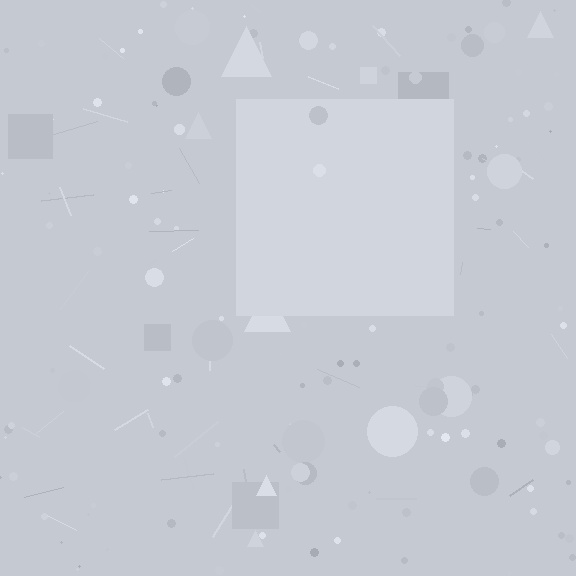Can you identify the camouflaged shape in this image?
The camouflaged shape is a square.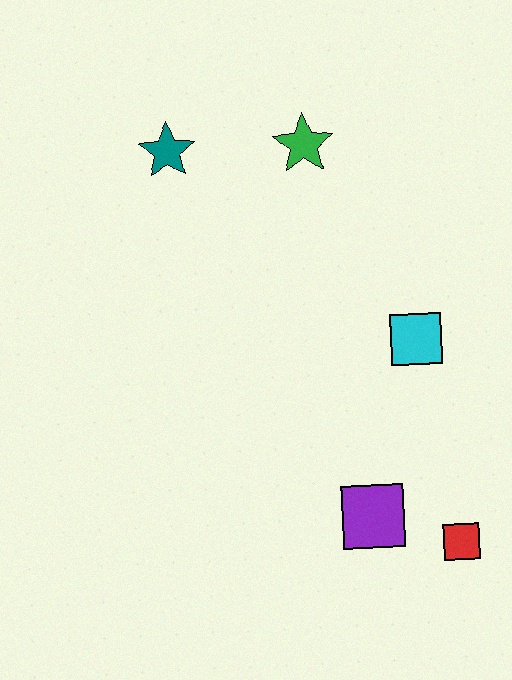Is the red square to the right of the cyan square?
Yes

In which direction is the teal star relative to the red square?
The teal star is above the red square.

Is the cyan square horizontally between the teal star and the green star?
No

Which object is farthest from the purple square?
The teal star is farthest from the purple square.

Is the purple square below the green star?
Yes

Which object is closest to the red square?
The purple square is closest to the red square.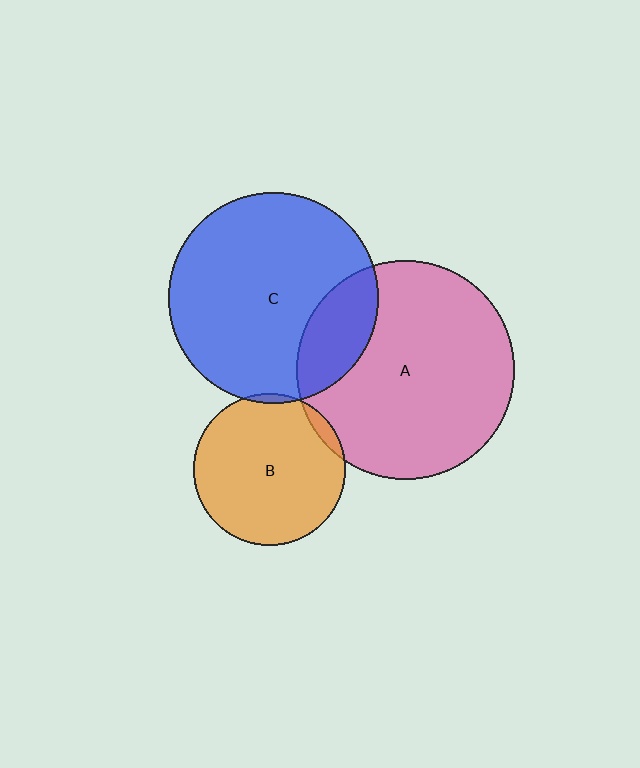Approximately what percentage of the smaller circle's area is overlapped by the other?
Approximately 20%.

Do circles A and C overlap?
Yes.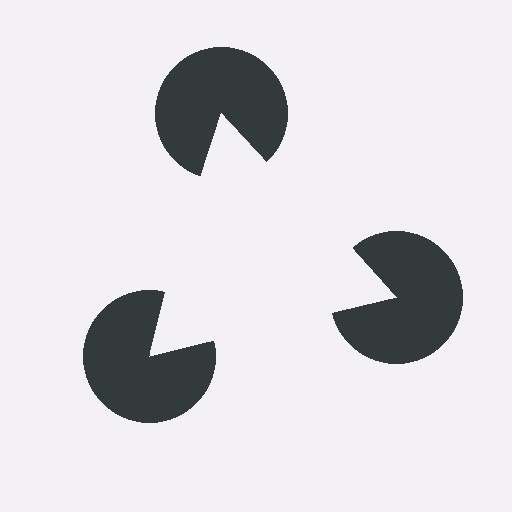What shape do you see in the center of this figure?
An illusory triangle — its edges are inferred from the aligned wedge cuts in the pac-man discs, not physically drawn.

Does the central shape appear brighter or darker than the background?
It typically appears slightly brighter than the background, even though no actual brightness change is drawn.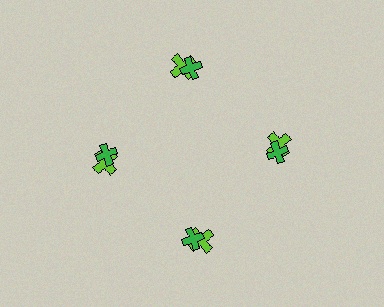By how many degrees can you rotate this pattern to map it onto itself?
The pattern maps onto itself every 90 degrees of rotation.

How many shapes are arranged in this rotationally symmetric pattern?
There are 8 shapes, arranged in 4 groups of 2.